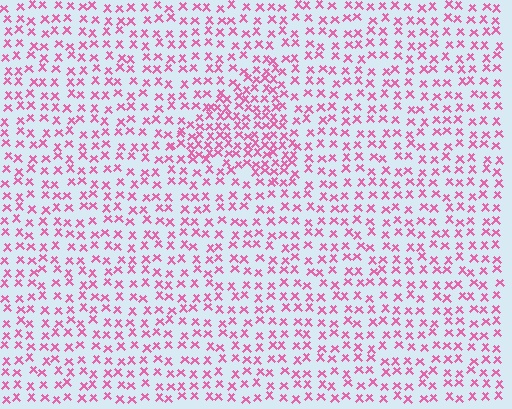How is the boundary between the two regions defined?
The boundary is defined by a change in element density (approximately 1.8x ratio). All elements are the same color, size, and shape.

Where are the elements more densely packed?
The elements are more densely packed inside the triangle boundary.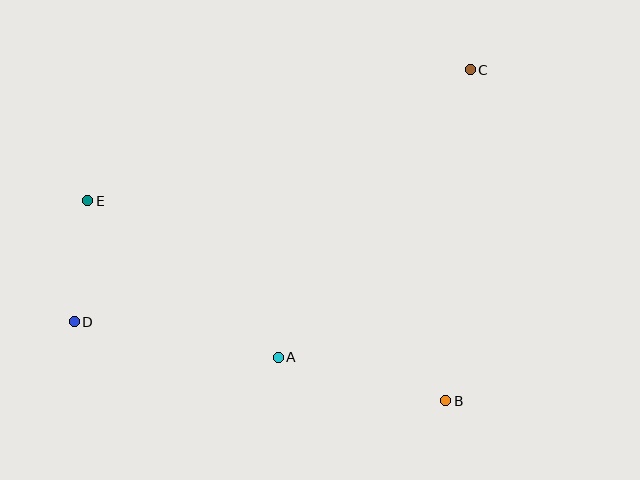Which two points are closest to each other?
Points D and E are closest to each other.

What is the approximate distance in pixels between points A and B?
The distance between A and B is approximately 173 pixels.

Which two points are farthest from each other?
Points C and D are farthest from each other.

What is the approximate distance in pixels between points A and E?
The distance between A and E is approximately 247 pixels.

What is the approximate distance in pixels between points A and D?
The distance between A and D is approximately 207 pixels.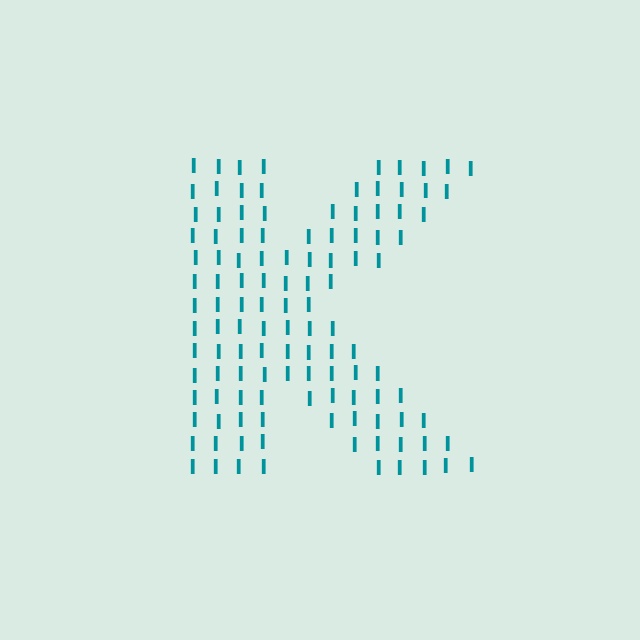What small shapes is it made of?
It is made of small letter I's.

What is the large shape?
The large shape is the letter K.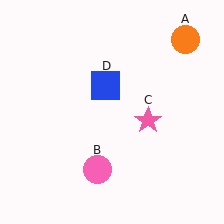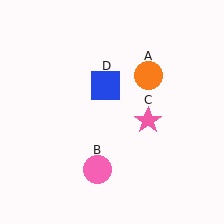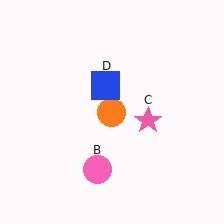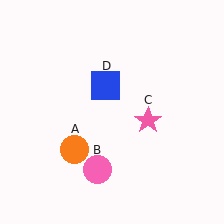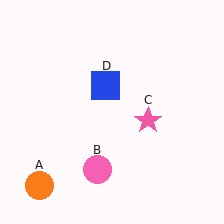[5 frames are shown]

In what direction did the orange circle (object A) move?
The orange circle (object A) moved down and to the left.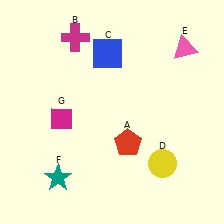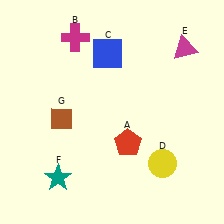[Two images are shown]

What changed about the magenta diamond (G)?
In Image 1, G is magenta. In Image 2, it changed to brown.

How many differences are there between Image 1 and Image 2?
There are 2 differences between the two images.